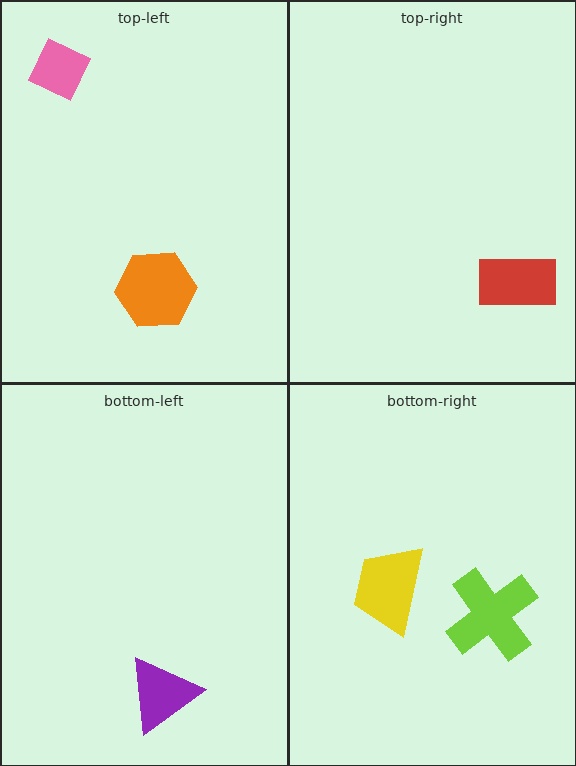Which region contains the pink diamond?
The top-left region.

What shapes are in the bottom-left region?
The purple triangle.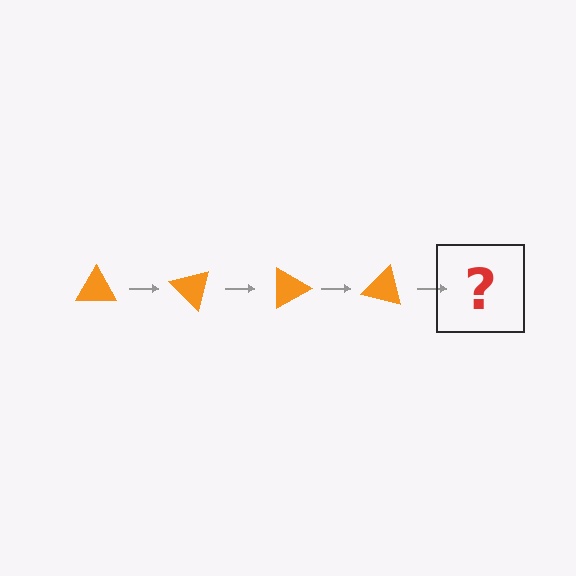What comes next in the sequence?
The next element should be an orange triangle rotated 180 degrees.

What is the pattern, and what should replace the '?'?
The pattern is that the triangle rotates 45 degrees each step. The '?' should be an orange triangle rotated 180 degrees.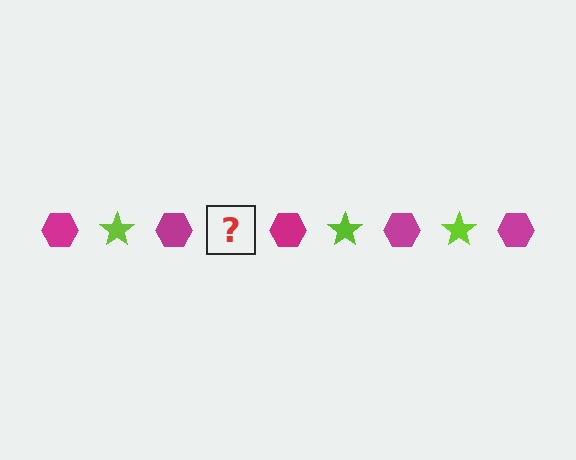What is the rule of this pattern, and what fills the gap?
The rule is that the pattern alternates between magenta hexagon and lime star. The gap should be filled with a lime star.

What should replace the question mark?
The question mark should be replaced with a lime star.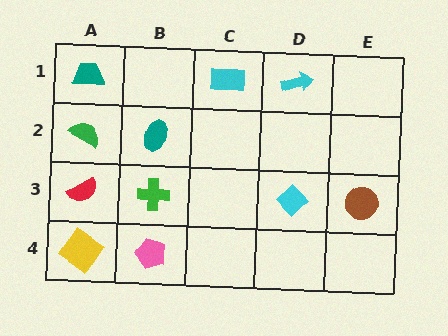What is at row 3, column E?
A brown circle.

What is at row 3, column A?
A red semicircle.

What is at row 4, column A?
A yellow diamond.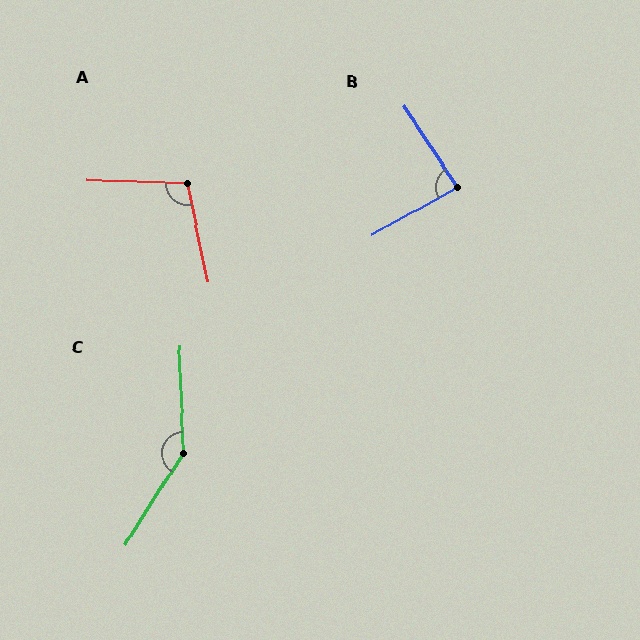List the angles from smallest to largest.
B (86°), A (103°), C (146°).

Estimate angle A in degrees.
Approximately 103 degrees.